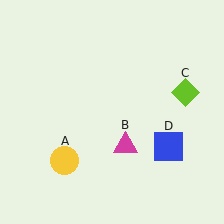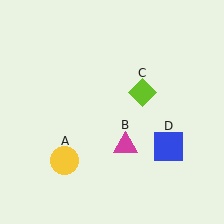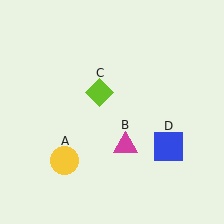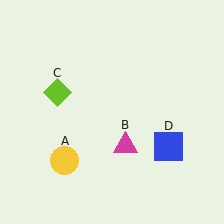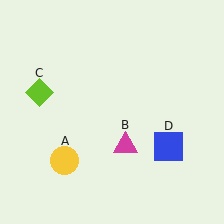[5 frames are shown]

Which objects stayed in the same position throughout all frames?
Yellow circle (object A) and magenta triangle (object B) and blue square (object D) remained stationary.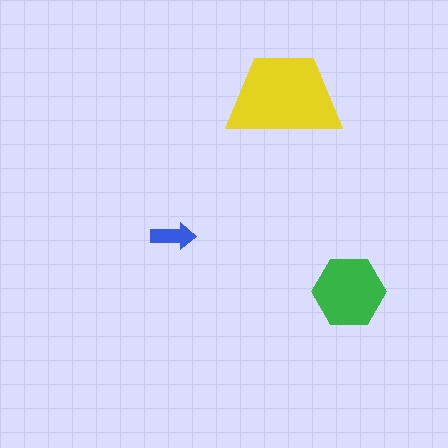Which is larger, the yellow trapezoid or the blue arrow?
The yellow trapezoid.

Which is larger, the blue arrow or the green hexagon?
The green hexagon.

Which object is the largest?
The yellow trapezoid.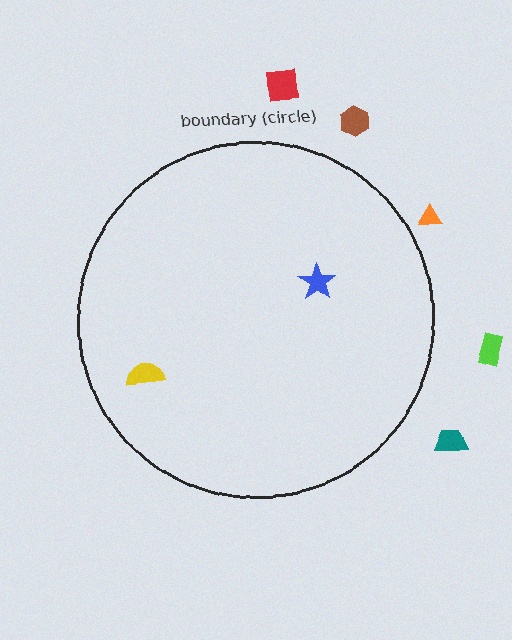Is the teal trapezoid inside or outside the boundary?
Outside.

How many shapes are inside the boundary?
2 inside, 5 outside.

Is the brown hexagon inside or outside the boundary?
Outside.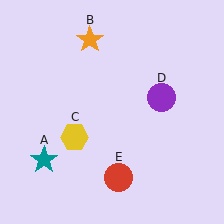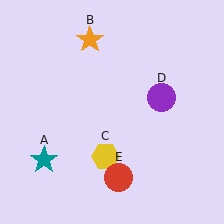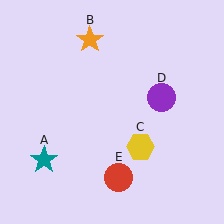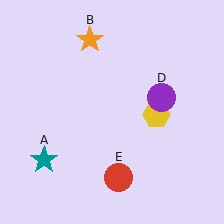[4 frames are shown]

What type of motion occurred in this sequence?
The yellow hexagon (object C) rotated counterclockwise around the center of the scene.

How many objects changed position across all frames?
1 object changed position: yellow hexagon (object C).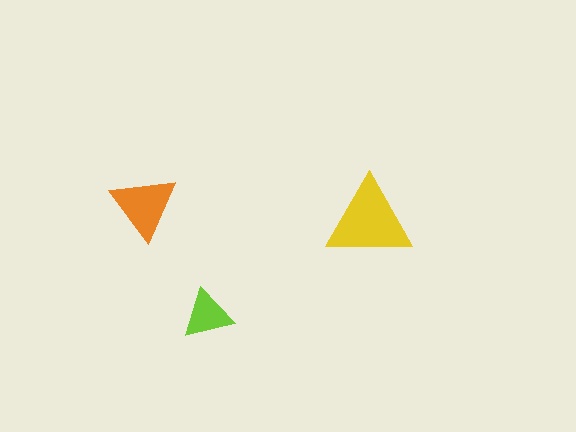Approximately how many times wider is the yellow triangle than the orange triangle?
About 1.5 times wider.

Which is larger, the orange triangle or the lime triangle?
The orange one.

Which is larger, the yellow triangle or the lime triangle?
The yellow one.